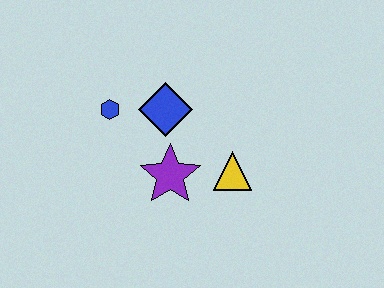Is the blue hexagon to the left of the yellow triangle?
Yes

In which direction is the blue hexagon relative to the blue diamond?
The blue hexagon is to the left of the blue diamond.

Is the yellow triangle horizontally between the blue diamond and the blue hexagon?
No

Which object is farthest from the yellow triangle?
The blue hexagon is farthest from the yellow triangle.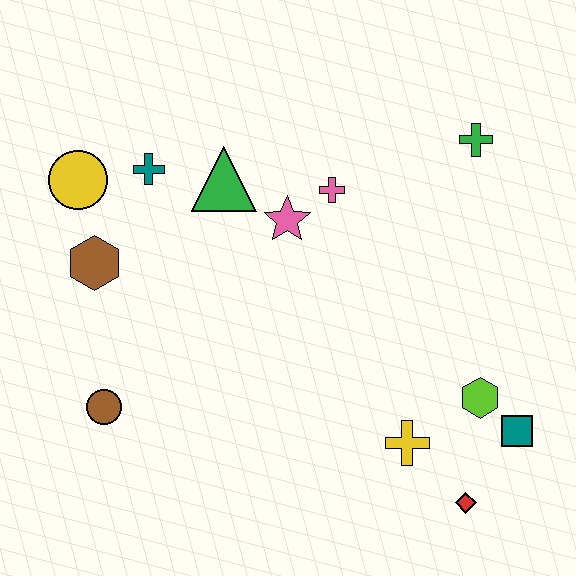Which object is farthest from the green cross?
The brown circle is farthest from the green cross.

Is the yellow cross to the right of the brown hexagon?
Yes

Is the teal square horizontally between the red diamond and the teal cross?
No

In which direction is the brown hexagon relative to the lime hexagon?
The brown hexagon is to the left of the lime hexagon.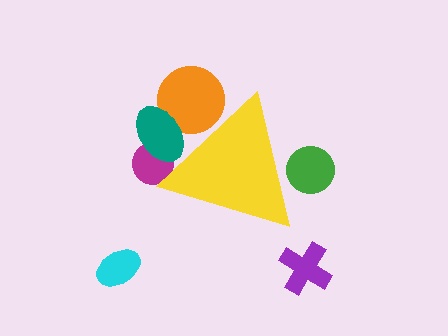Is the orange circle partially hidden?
Yes, the orange circle is partially hidden behind the yellow triangle.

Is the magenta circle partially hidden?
Yes, the magenta circle is partially hidden behind the yellow triangle.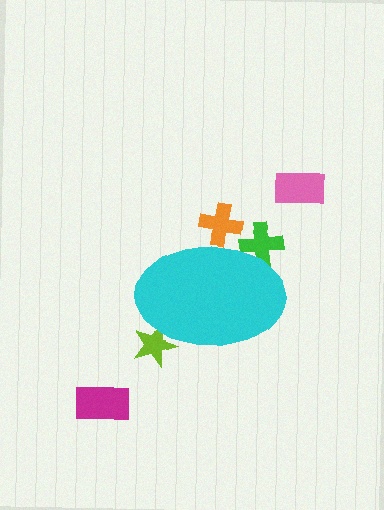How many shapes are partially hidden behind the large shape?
3 shapes are partially hidden.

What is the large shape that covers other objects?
A cyan ellipse.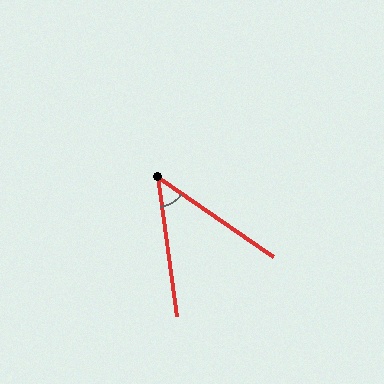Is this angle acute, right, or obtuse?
It is acute.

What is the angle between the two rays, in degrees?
Approximately 48 degrees.